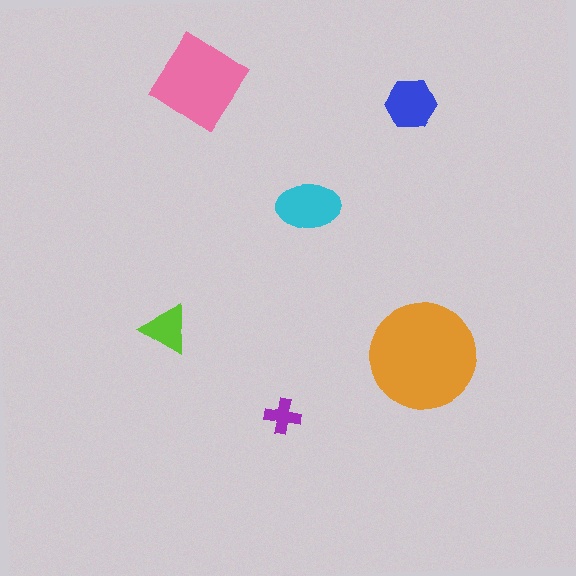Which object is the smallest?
The purple cross.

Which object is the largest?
The orange circle.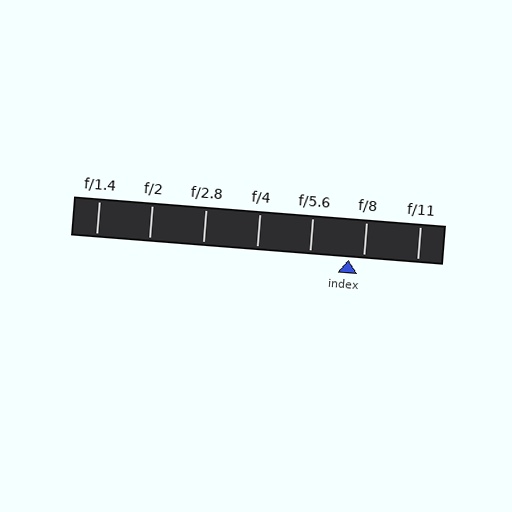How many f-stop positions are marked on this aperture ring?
There are 7 f-stop positions marked.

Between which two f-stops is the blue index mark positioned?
The index mark is between f/5.6 and f/8.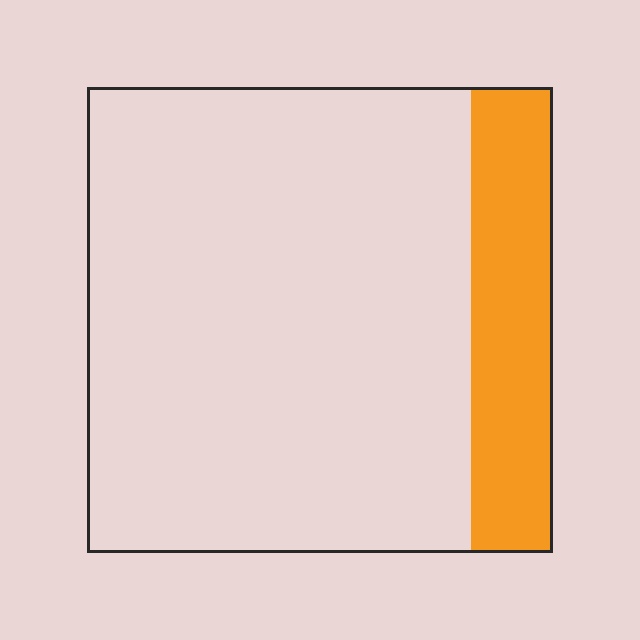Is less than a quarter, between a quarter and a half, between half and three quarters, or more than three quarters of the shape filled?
Less than a quarter.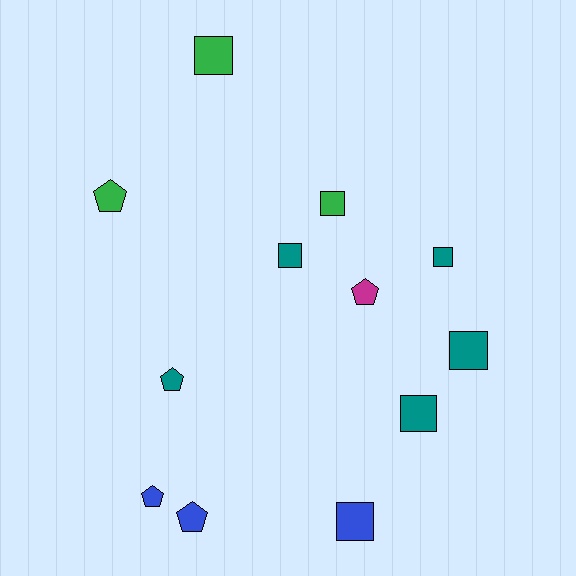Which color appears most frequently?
Teal, with 5 objects.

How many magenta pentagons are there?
There is 1 magenta pentagon.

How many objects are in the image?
There are 12 objects.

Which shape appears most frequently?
Square, with 7 objects.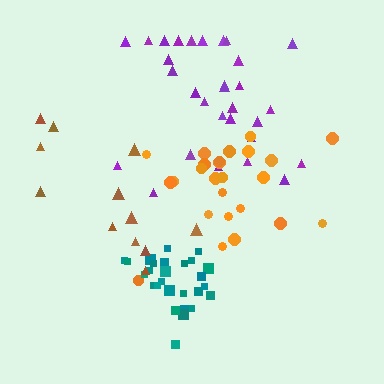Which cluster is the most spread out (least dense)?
Brown.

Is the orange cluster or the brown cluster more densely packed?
Orange.